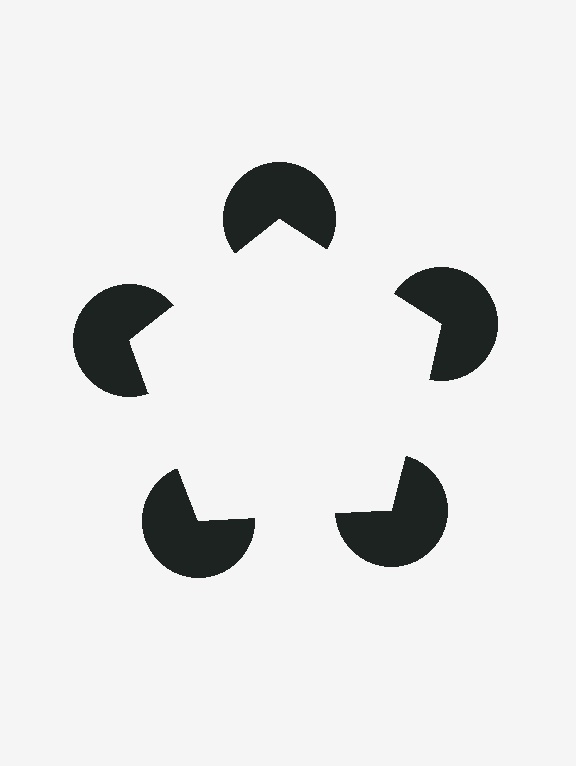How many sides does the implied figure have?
5 sides.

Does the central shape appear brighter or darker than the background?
It typically appears slightly brighter than the background, even though no actual brightness change is drawn.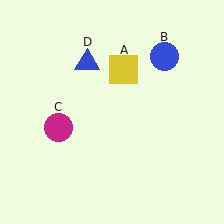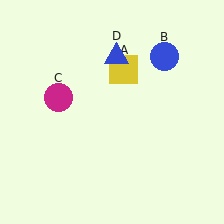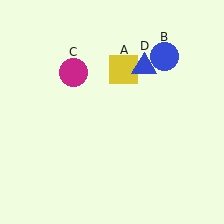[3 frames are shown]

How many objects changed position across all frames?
2 objects changed position: magenta circle (object C), blue triangle (object D).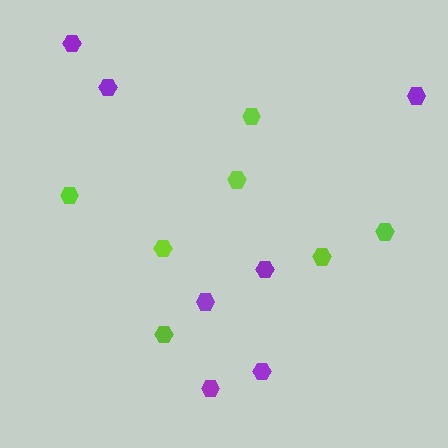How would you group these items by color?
There are 2 groups: one group of lime hexagons (7) and one group of purple hexagons (7).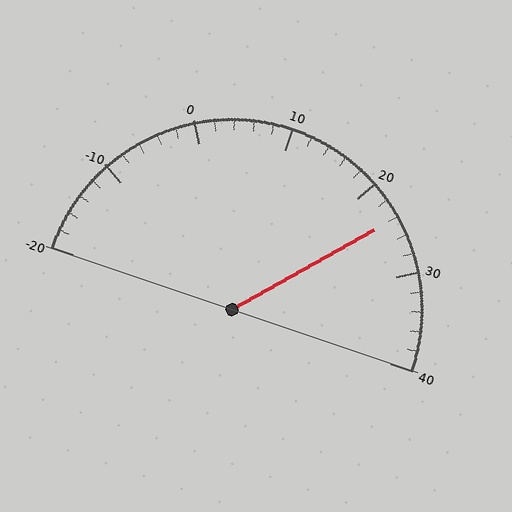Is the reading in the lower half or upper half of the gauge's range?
The reading is in the upper half of the range (-20 to 40).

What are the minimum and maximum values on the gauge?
The gauge ranges from -20 to 40.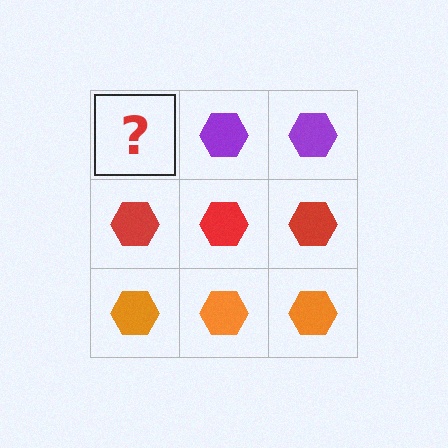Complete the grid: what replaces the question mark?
The question mark should be replaced with a purple hexagon.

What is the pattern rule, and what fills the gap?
The rule is that each row has a consistent color. The gap should be filled with a purple hexagon.